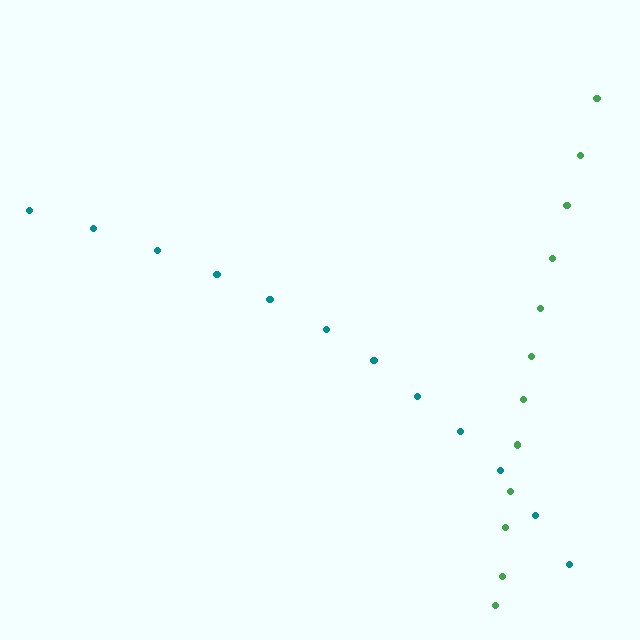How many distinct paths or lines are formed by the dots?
There are 2 distinct paths.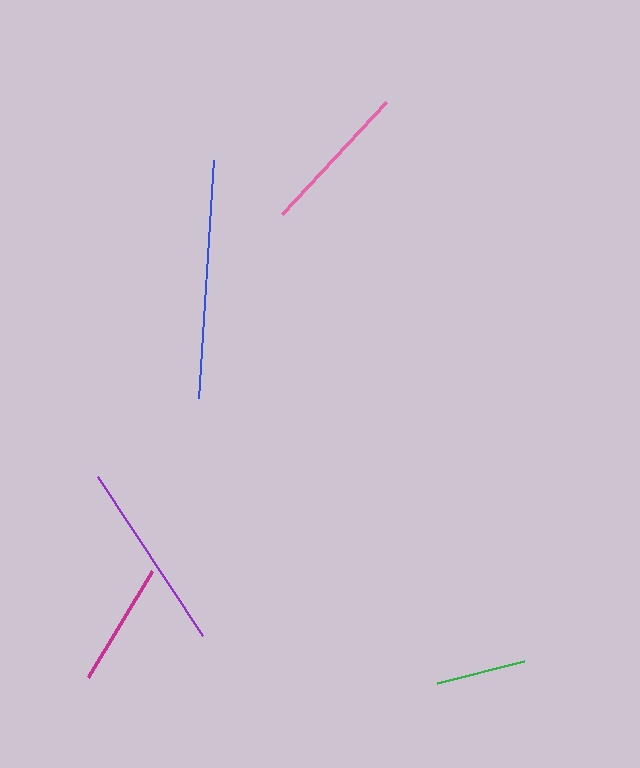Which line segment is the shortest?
The green line is the shortest at approximately 89 pixels.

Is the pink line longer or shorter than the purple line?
The purple line is longer than the pink line.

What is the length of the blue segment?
The blue segment is approximately 238 pixels long.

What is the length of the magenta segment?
The magenta segment is approximately 123 pixels long.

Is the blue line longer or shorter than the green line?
The blue line is longer than the green line.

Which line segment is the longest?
The blue line is the longest at approximately 238 pixels.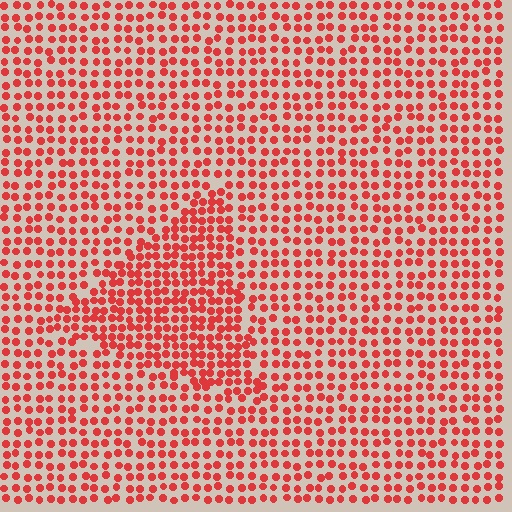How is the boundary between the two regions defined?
The boundary is defined by a change in element density (approximately 1.6x ratio). All elements are the same color, size, and shape.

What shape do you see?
I see a triangle.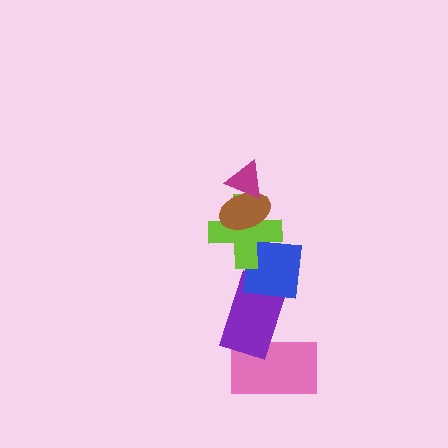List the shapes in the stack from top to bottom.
From top to bottom: the magenta triangle, the brown ellipse, the lime cross, the blue square, the purple rectangle, the pink rectangle.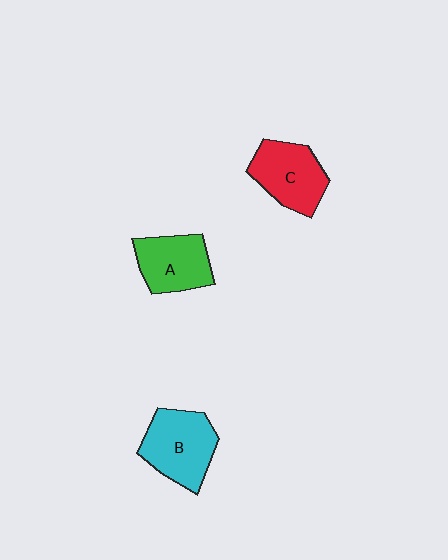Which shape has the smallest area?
Shape A (green).